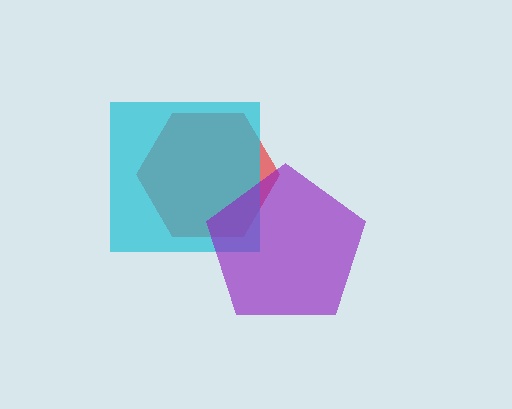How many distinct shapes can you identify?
There are 3 distinct shapes: a red hexagon, a cyan square, a purple pentagon.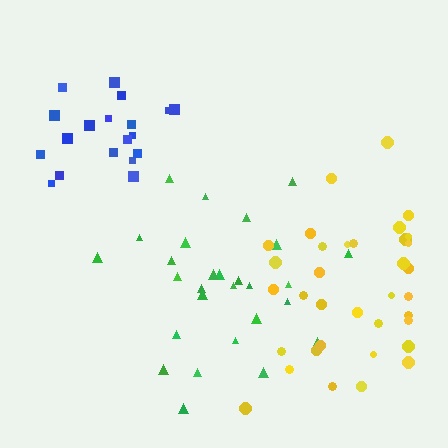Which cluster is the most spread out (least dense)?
Green.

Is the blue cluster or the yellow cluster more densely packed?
Blue.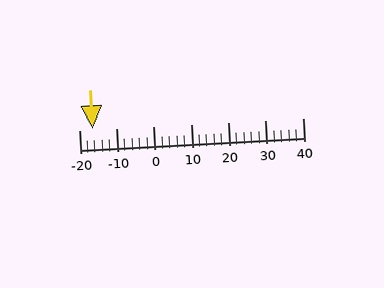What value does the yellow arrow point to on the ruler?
The yellow arrow points to approximately -16.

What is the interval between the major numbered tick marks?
The major tick marks are spaced 10 units apart.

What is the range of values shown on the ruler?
The ruler shows values from -20 to 40.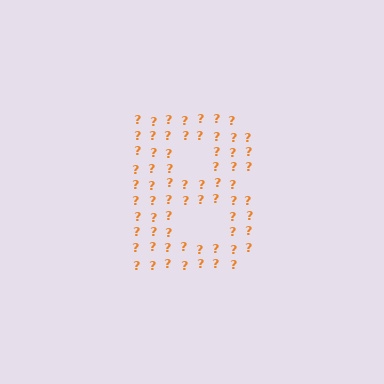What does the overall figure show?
The overall figure shows the letter B.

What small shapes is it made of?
It is made of small question marks.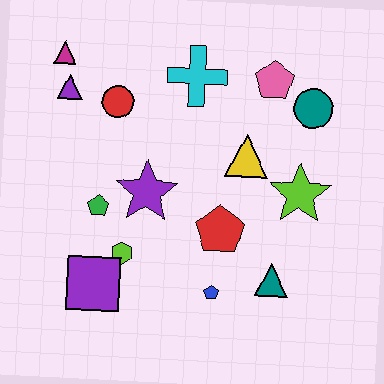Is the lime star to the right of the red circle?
Yes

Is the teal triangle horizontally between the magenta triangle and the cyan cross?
No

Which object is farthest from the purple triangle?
The teal triangle is farthest from the purple triangle.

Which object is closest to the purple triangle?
The magenta triangle is closest to the purple triangle.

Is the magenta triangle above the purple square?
Yes